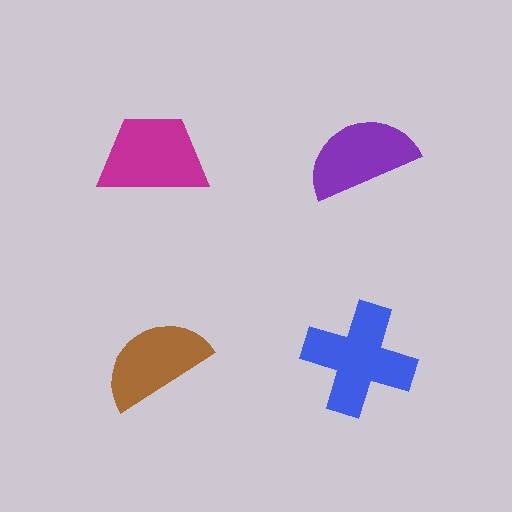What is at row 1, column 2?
A purple semicircle.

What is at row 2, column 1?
A brown semicircle.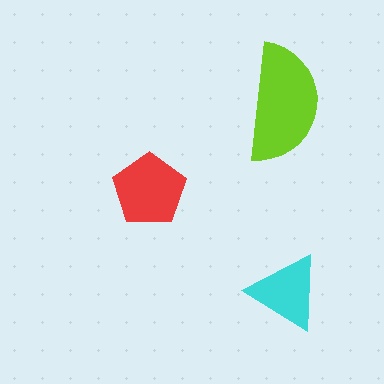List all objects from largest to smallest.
The lime semicircle, the red pentagon, the cyan triangle.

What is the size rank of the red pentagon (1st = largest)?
2nd.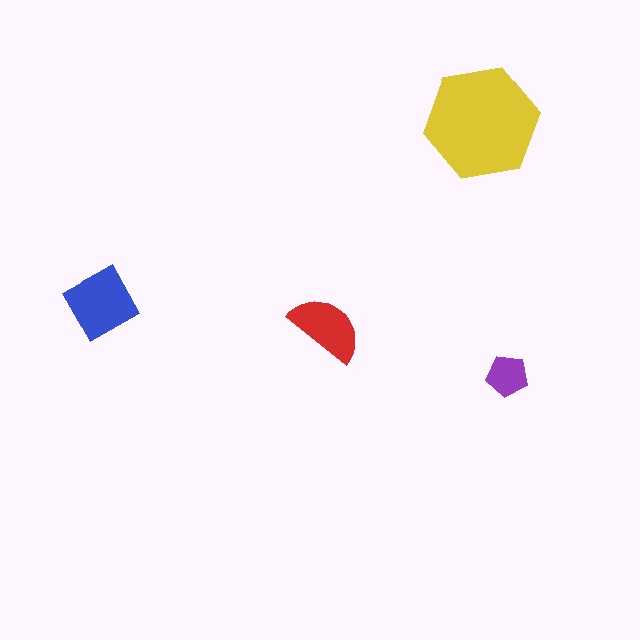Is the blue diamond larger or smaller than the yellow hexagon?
Smaller.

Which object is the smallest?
The purple pentagon.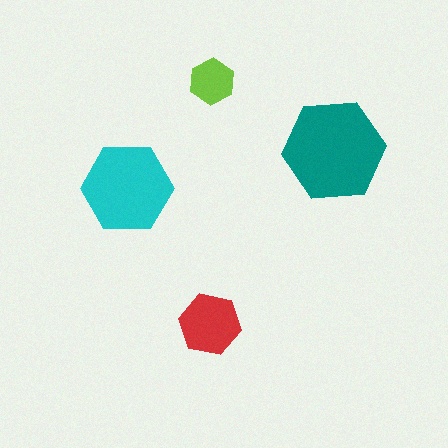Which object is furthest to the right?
The teal hexagon is rightmost.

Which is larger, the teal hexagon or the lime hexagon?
The teal one.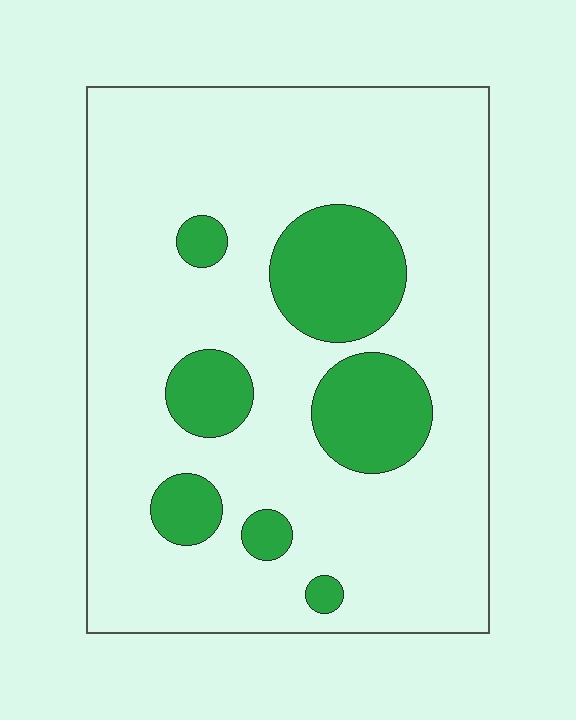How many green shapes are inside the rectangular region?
7.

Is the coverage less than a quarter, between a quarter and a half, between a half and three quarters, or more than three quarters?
Less than a quarter.